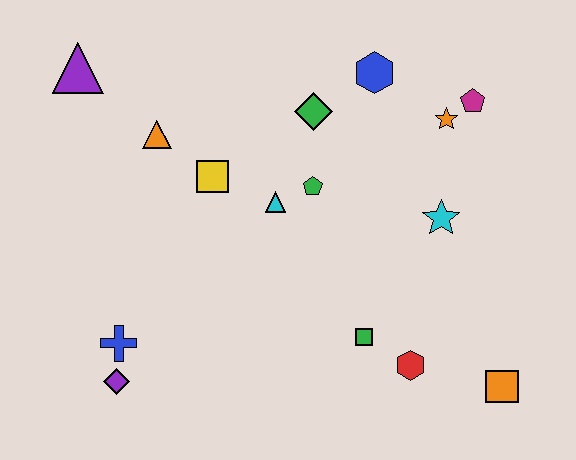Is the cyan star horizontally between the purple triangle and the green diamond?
No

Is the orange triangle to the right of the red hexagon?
No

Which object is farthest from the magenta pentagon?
The purple diamond is farthest from the magenta pentagon.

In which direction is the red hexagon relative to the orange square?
The red hexagon is to the left of the orange square.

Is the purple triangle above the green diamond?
Yes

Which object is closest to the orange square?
The red hexagon is closest to the orange square.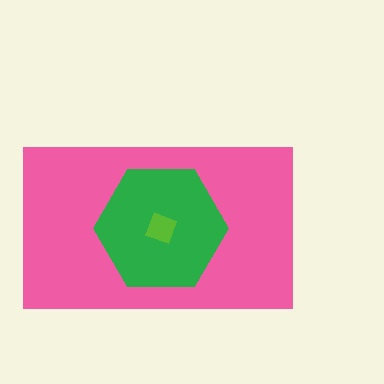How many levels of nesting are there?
3.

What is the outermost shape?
The pink rectangle.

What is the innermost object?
The lime diamond.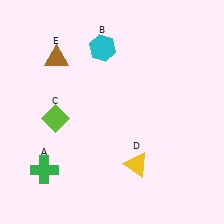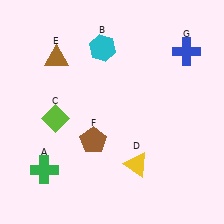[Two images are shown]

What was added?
A brown pentagon (F), a blue cross (G) were added in Image 2.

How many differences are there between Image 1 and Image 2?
There are 2 differences between the two images.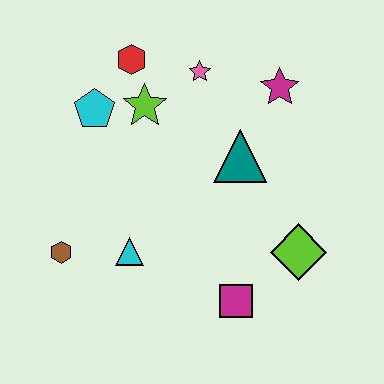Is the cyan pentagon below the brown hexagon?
No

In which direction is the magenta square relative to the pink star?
The magenta square is below the pink star.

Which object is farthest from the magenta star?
The brown hexagon is farthest from the magenta star.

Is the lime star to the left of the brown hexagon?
No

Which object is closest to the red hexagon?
The lime star is closest to the red hexagon.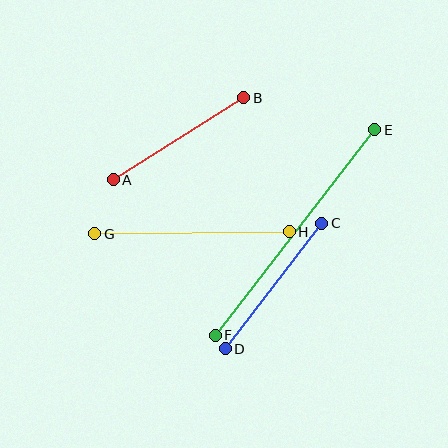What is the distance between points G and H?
The distance is approximately 194 pixels.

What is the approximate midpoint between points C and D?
The midpoint is at approximately (274, 286) pixels.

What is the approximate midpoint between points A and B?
The midpoint is at approximately (179, 139) pixels.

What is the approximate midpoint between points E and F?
The midpoint is at approximately (295, 233) pixels.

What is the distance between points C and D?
The distance is approximately 158 pixels.